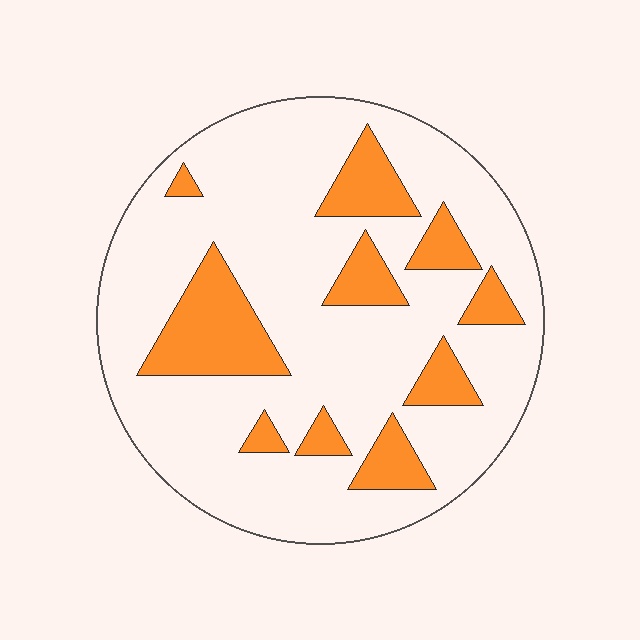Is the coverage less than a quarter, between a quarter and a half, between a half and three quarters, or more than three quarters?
Less than a quarter.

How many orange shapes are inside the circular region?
10.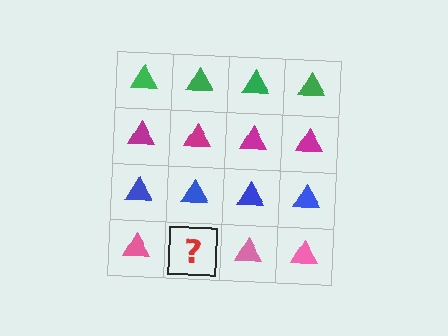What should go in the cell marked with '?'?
The missing cell should contain a pink triangle.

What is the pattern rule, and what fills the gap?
The rule is that each row has a consistent color. The gap should be filled with a pink triangle.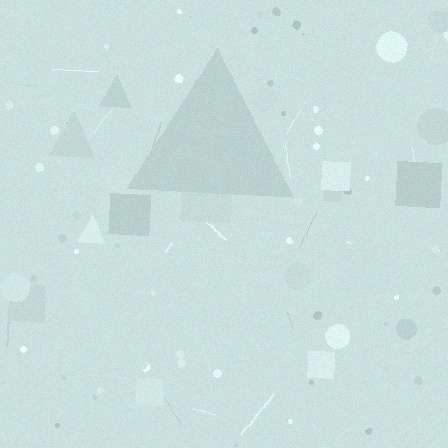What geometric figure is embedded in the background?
A triangle is embedded in the background.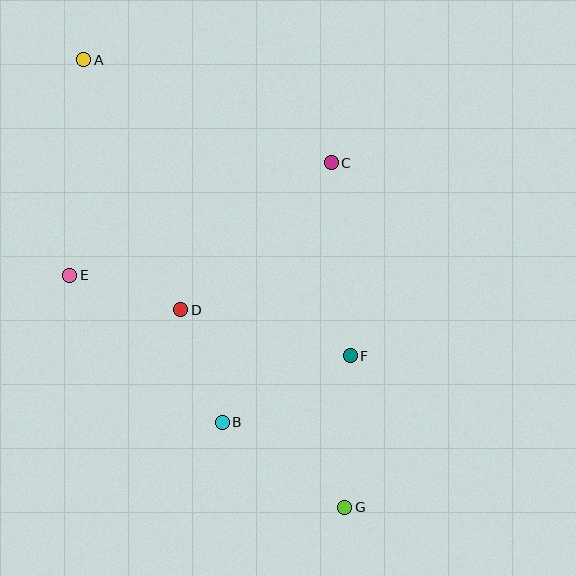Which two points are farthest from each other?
Points A and G are farthest from each other.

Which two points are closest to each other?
Points D and E are closest to each other.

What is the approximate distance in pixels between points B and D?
The distance between B and D is approximately 120 pixels.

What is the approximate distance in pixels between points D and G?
The distance between D and G is approximately 257 pixels.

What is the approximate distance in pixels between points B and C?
The distance between B and C is approximately 281 pixels.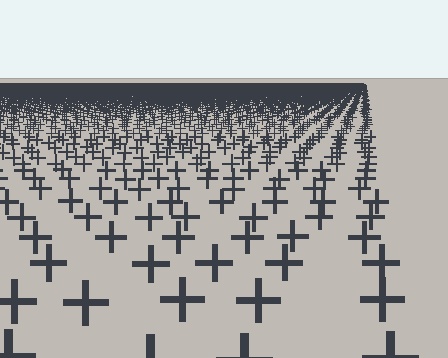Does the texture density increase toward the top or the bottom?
Density increases toward the top.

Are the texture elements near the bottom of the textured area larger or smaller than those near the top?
Larger. Near the bottom, elements are closer to the viewer and appear at a bigger on-screen size.